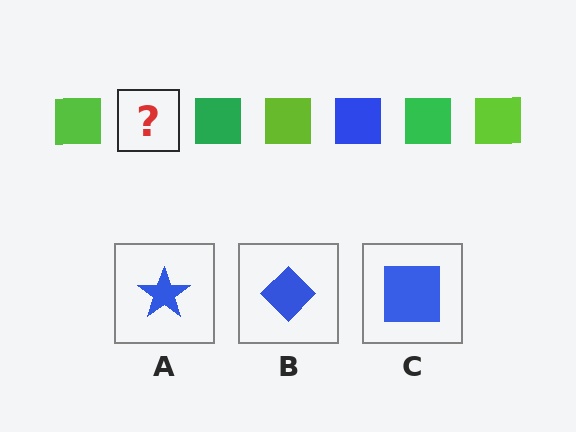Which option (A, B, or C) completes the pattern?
C.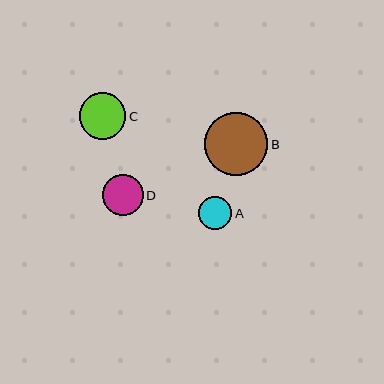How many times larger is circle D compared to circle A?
Circle D is approximately 1.2 times the size of circle A.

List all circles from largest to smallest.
From largest to smallest: B, C, D, A.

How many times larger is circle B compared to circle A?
Circle B is approximately 1.9 times the size of circle A.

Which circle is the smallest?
Circle A is the smallest with a size of approximately 33 pixels.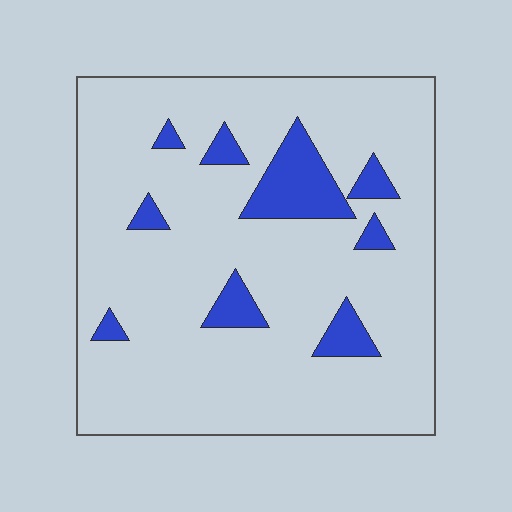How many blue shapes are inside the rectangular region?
9.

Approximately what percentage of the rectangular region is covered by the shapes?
Approximately 10%.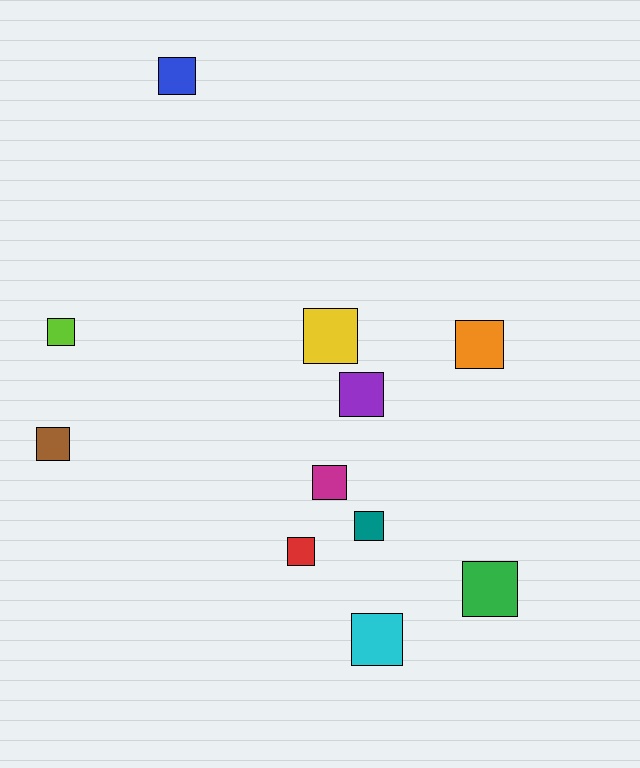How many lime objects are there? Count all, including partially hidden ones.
There is 1 lime object.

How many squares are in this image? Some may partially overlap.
There are 11 squares.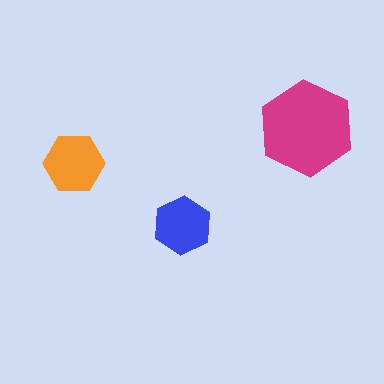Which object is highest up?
The magenta hexagon is topmost.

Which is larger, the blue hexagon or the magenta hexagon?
The magenta one.